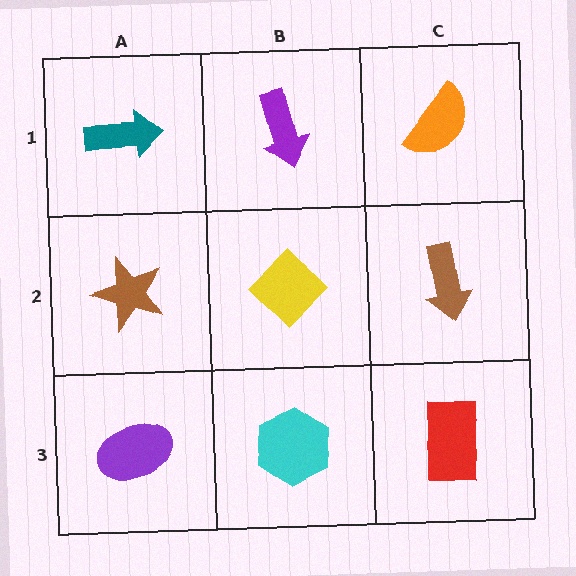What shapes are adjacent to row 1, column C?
A brown arrow (row 2, column C), a purple arrow (row 1, column B).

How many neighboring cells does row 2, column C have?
3.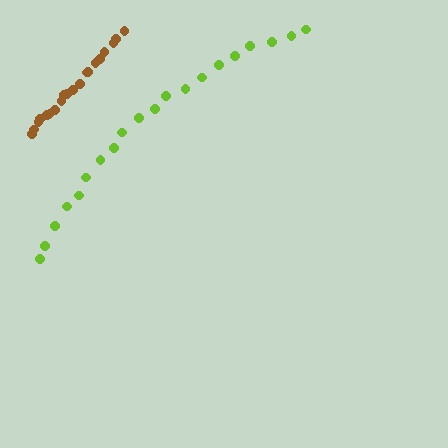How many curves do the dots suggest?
There are 2 distinct paths.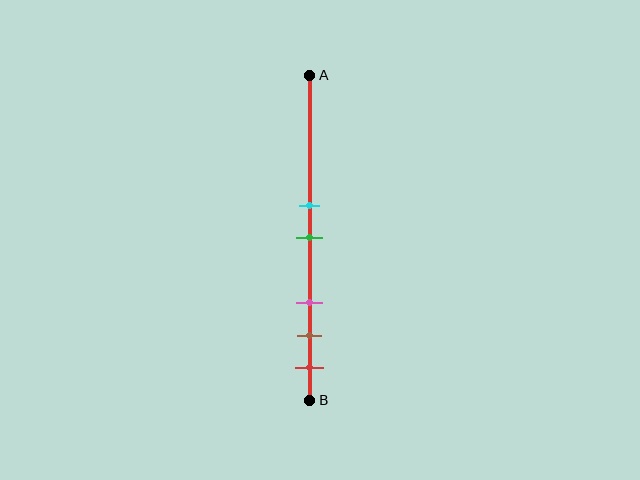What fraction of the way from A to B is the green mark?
The green mark is approximately 50% (0.5) of the way from A to B.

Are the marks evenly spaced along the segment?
No, the marks are not evenly spaced.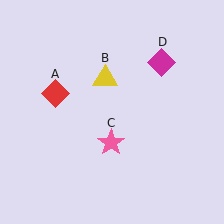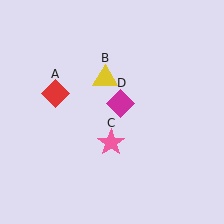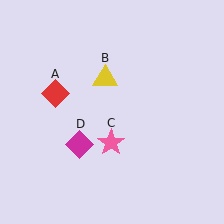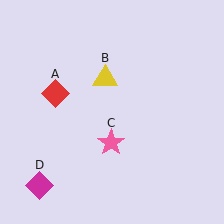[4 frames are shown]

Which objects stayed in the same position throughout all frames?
Red diamond (object A) and yellow triangle (object B) and pink star (object C) remained stationary.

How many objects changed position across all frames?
1 object changed position: magenta diamond (object D).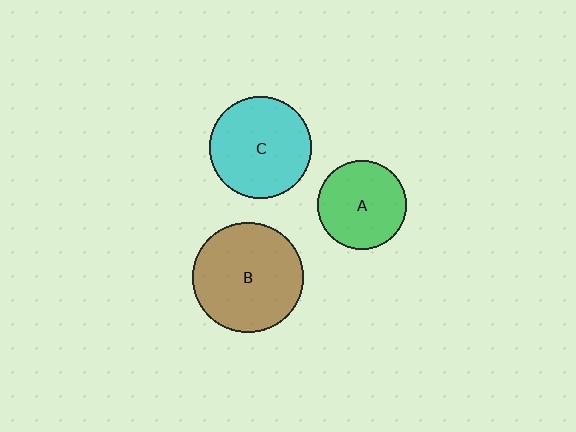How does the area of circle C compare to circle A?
Approximately 1.3 times.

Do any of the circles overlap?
No, none of the circles overlap.